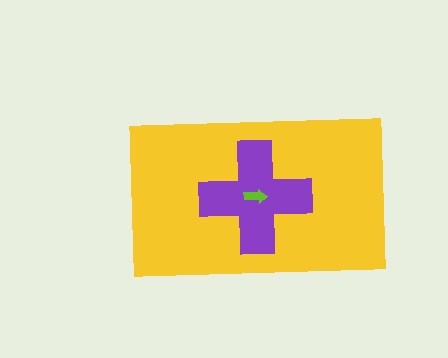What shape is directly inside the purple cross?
The lime arrow.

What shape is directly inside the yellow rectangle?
The purple cross.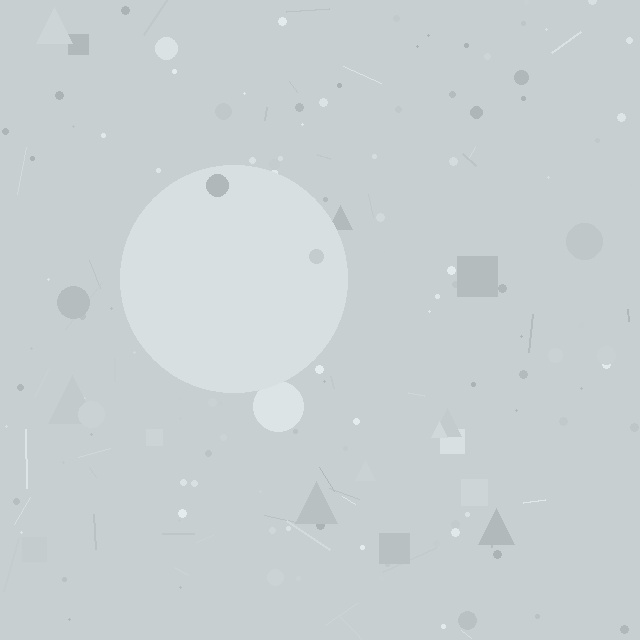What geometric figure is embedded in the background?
A circle is embedded in the background.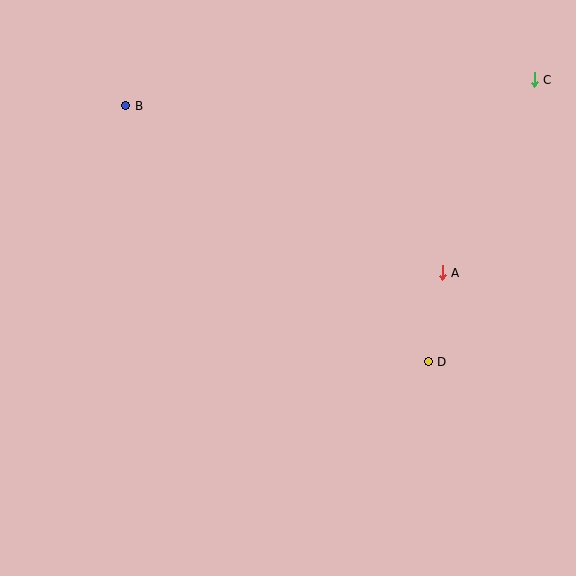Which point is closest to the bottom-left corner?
Point D is closest to the bottom-left corner.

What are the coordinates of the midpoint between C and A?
The midpoint between C and A is at (488, 176).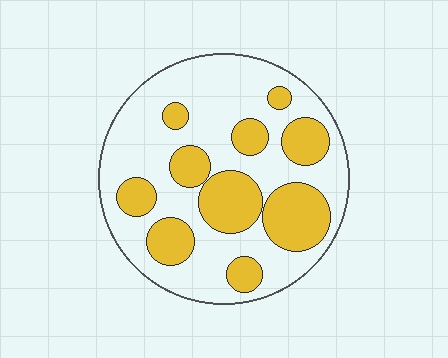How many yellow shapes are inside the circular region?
10.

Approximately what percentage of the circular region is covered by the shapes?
Approximately 35%.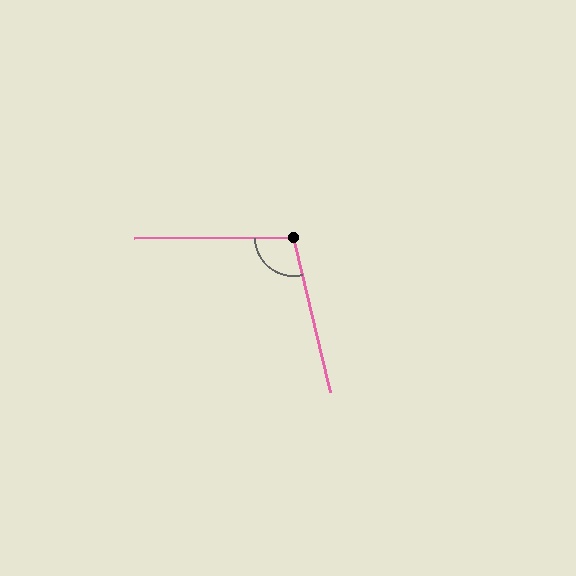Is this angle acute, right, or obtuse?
It is obtuse.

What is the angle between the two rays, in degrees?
Approximately 103 degrees.